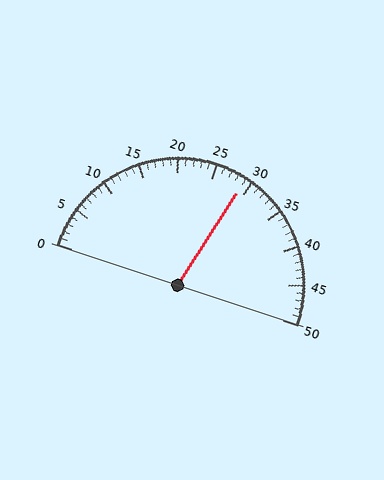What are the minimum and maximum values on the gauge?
The gauge ranges from 0 to 50.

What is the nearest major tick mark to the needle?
The nearest major tick mark is 30.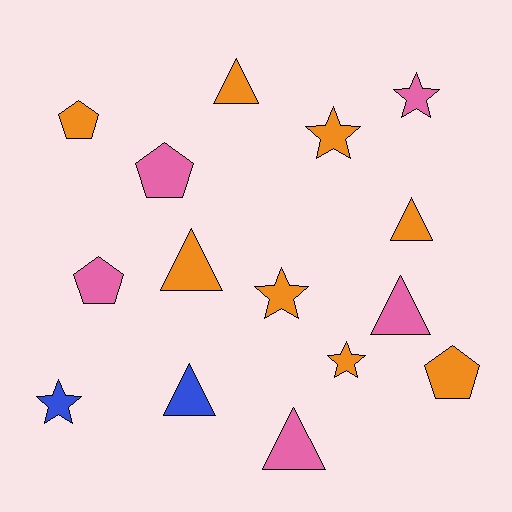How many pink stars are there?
There is 1 pink star.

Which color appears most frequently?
Orange, with 8 objects.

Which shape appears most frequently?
Triangle, with 6 objects.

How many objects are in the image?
There are 15 objects.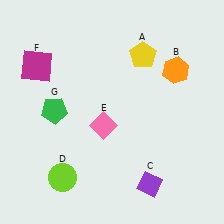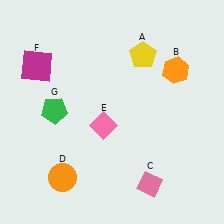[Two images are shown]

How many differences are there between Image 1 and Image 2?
There are 2 differences between the two images.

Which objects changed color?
C changed from purple to pink. D changed from lime to orange.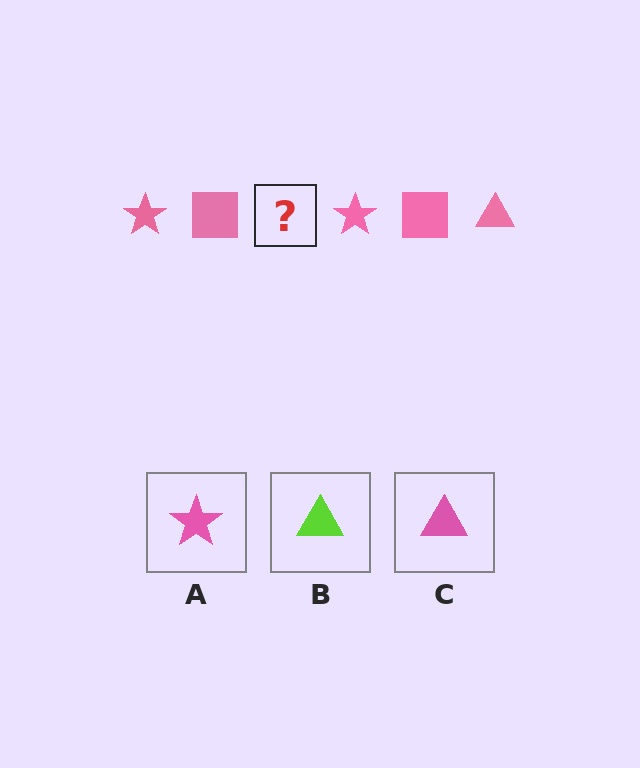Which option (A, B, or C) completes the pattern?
C.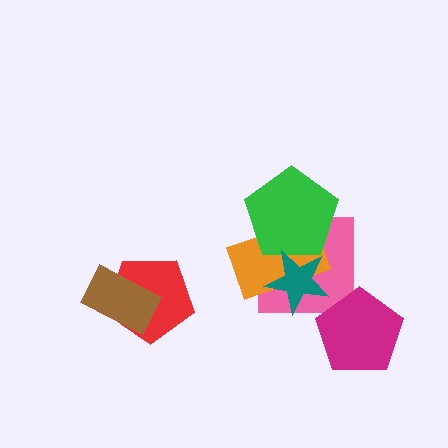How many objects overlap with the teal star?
3 objects overlap with the teal star.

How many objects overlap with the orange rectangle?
3 objects overlap with the orange rectangle.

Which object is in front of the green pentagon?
The teal star is in front of the green pentagon.